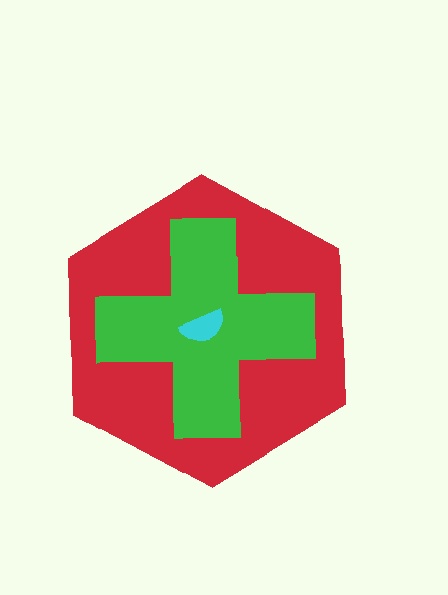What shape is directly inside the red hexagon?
The green cross.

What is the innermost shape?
The cyan semicircle.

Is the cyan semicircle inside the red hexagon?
Yes.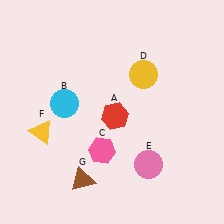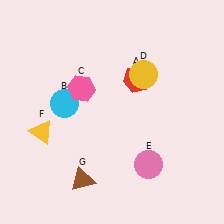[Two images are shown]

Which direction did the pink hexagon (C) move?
The pink hexagon (C) moved up.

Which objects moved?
The objects that moved are: the red hexagon (A), the pink hexagon (C).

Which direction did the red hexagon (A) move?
The red hexagon (A) moved up.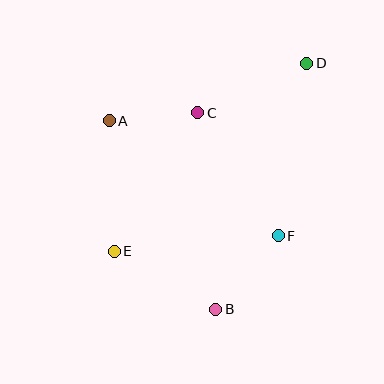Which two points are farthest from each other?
Points D and E are farthest from each other.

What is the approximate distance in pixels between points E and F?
The distance between E and F is approximately 165 pixels.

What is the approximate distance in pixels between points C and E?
The distance between C and E is approximately 162 pixels.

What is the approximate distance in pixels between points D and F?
The distance between D and F is approximately 174 pixels.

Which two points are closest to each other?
Points A and C are closest to each other.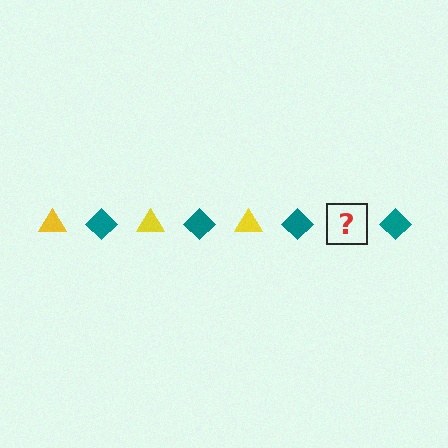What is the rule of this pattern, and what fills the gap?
The rule is that the pattern alternates between yellow triangle and teal diamond. The gap should be filled with a yellow triangle.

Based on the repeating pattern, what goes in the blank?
The blank should be a yellow triangle.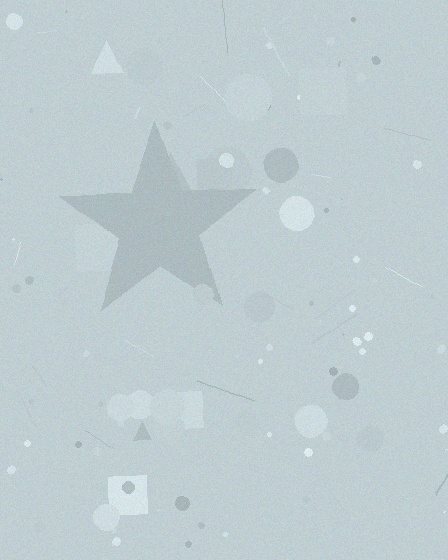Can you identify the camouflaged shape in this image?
The camouflaged shape is a star.